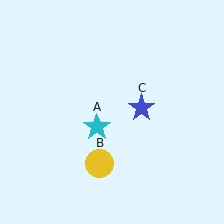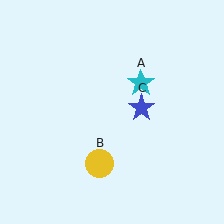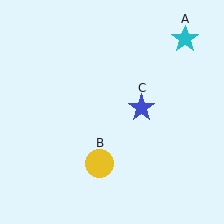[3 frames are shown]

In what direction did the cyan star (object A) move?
The cyan star (object A) moved up and to the right.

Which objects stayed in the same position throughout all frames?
Yellow circle (object B) and blue star (object C) remained stationary.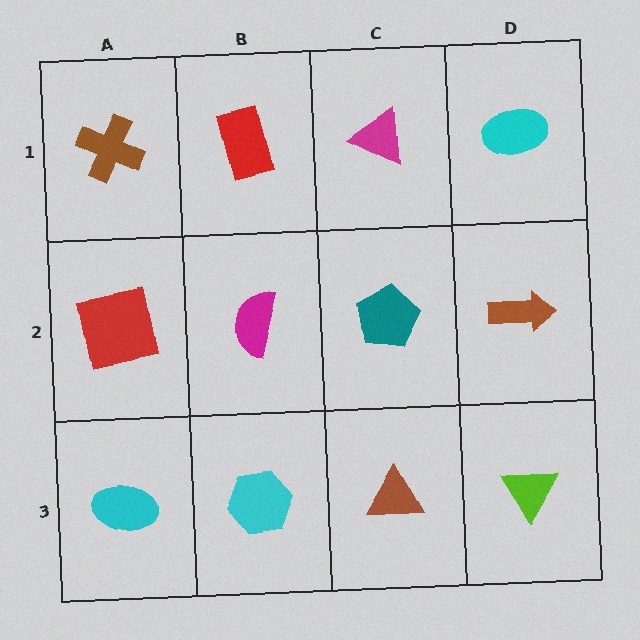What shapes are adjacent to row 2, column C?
A magenta triangle (row 1, column C), a brown triangle (row 3, column C), a magenta semicircle (row 2, column B), a brown arrow (row 2, column D).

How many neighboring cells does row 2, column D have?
3.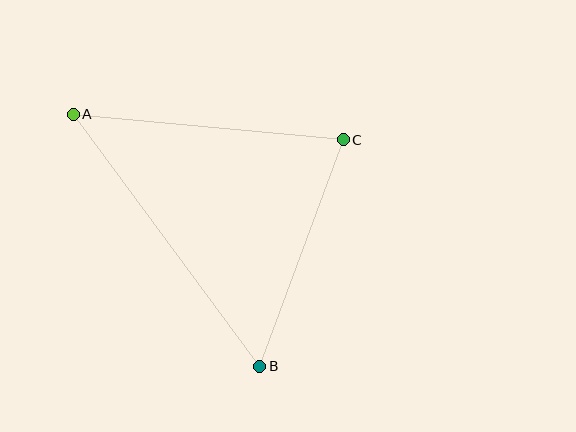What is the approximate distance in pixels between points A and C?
The distance between A and C is approximately 271 pixels.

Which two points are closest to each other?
Points B and C are closest to each other.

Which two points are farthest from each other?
Points A and B are farthest from each other.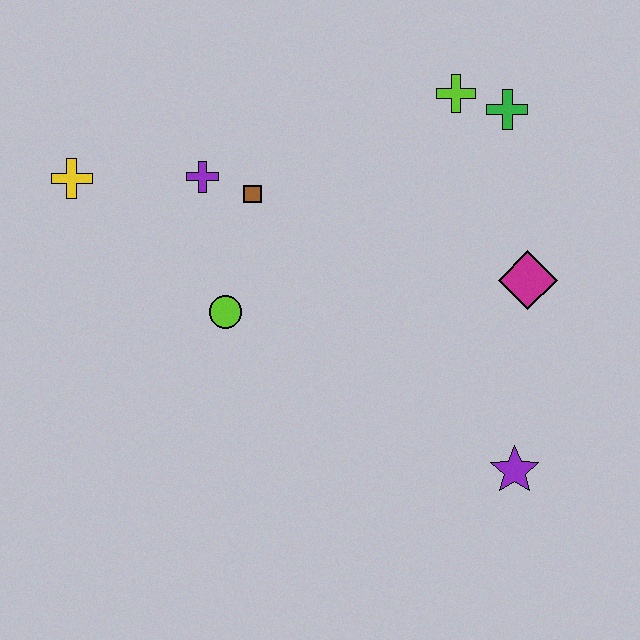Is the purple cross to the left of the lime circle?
Yes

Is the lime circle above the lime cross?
No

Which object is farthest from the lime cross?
The yellow cross is farthest from the lime cross.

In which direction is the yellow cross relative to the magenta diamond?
The yellow cross is to the left of the magenta diamond.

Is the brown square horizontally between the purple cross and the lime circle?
No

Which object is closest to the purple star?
The magenta diamond is closest to the purple star.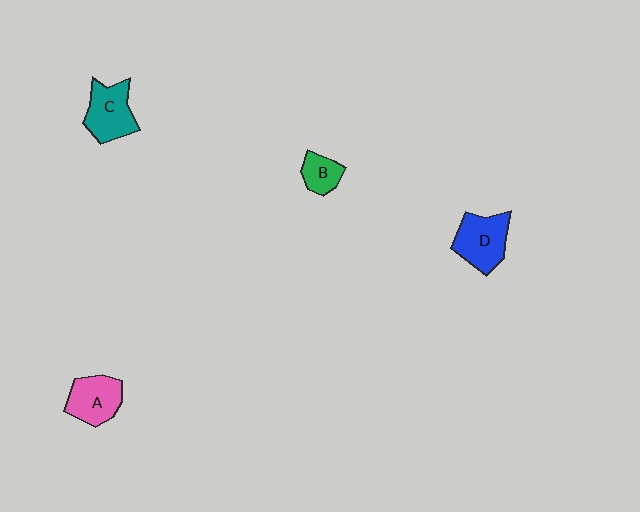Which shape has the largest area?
Shape D (blue).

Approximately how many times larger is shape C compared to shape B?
Approximately 1.8 times.